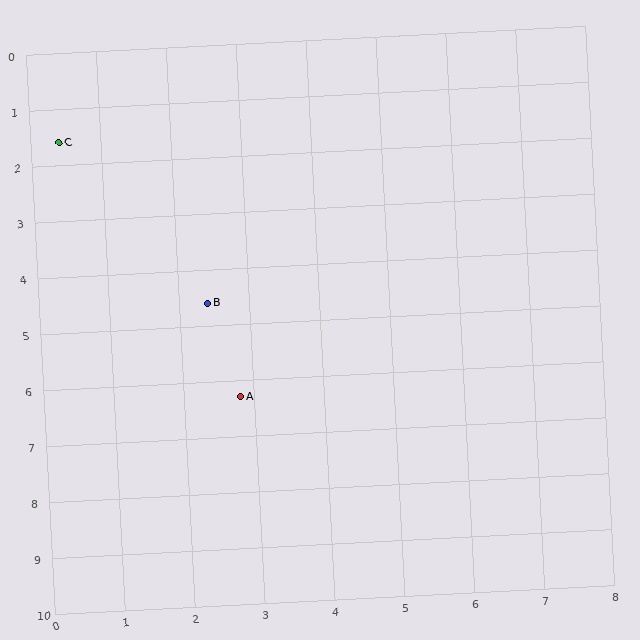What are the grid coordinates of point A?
Point A is at approximately (2.8, 6.3).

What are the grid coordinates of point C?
Point C is at approximately (0.4, 1.6).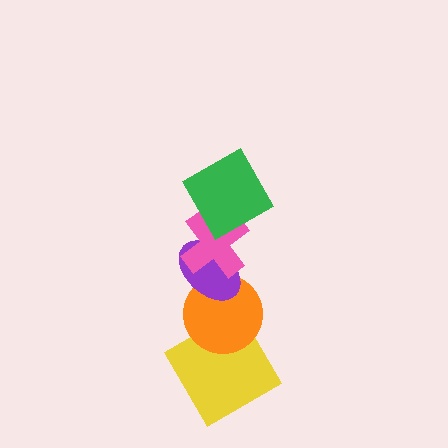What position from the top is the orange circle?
The orange circle is 4th from the top.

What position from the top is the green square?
The green square is 1st from the top.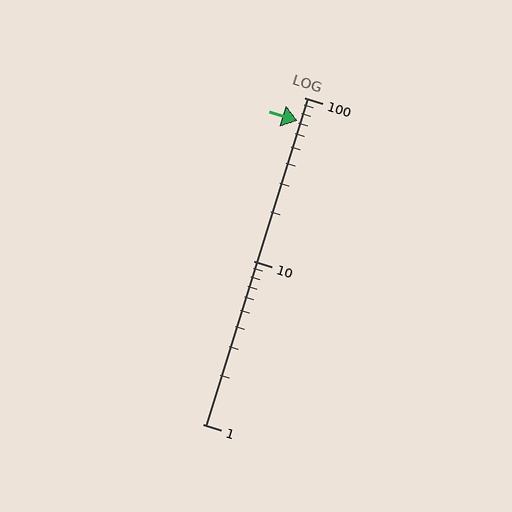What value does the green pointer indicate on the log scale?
The pointer indicates approximately 72.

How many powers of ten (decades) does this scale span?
The scale spans 2 decades, from 1 to 100.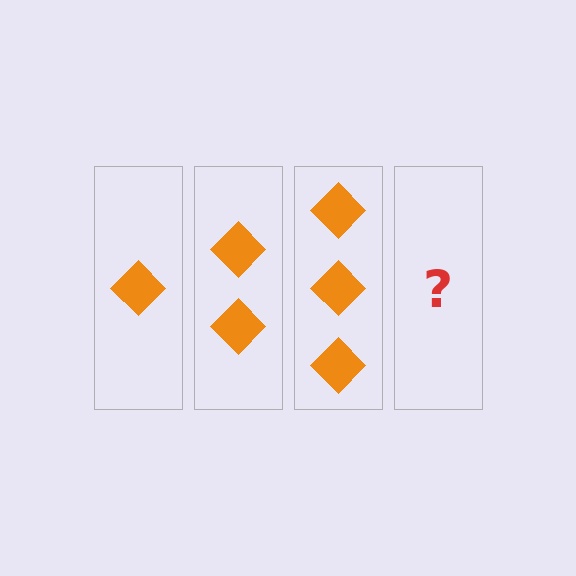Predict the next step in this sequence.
The next step is 4 diamonds.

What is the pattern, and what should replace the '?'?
The pattern is that each step adds one more diamond. The '?' should be 4 diamonds.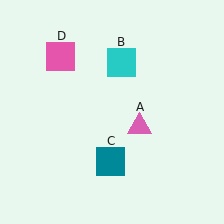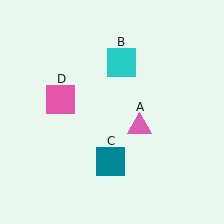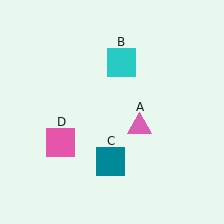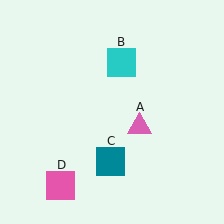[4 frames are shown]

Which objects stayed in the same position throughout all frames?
Pink triangle (object A) and cyan square (object B) and teal square (object C) remained stationary.